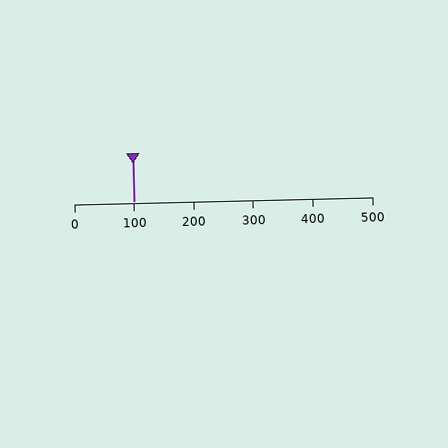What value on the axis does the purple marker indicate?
The marker indicates approximately 100.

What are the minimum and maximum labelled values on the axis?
The axis runs from 0 to 500.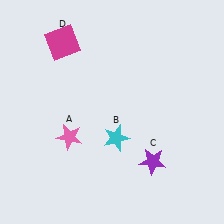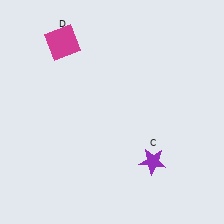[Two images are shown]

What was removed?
The pink star (A), the cyan star (B) were removed in Image 2.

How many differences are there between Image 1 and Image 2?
There are 2 differences between the two images.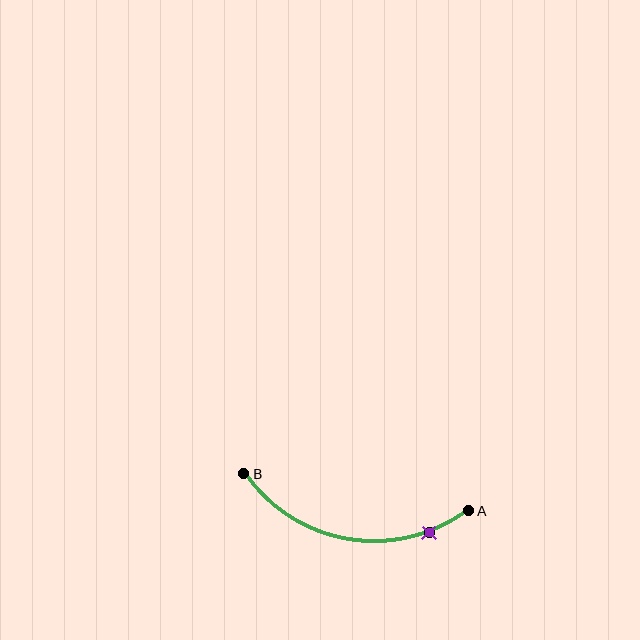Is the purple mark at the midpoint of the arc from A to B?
No. The purple mark lies on the arc but is closer to endpoint A. The arc midpoint would be at the point on the curve equidistant along the arc from both A and B.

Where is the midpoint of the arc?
The arc midpoint is the point on the curve farthest from the straight line joining A and B. It sits below that line.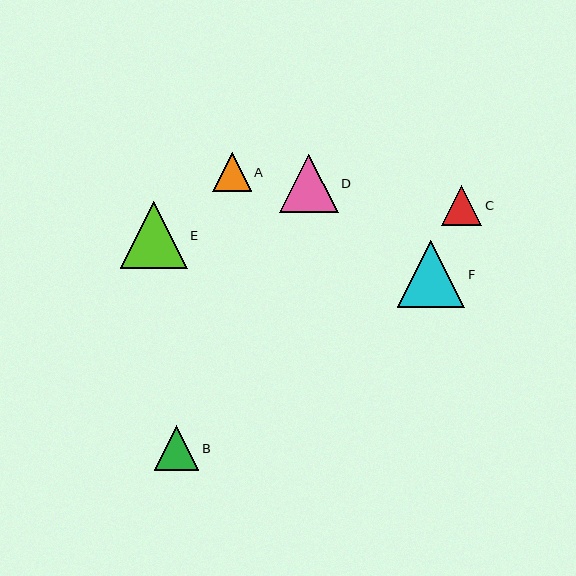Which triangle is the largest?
Triangle F is the largest with a size of approximately 67 pixels.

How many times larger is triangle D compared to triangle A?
Triangle D is approximately 1.5 times the size of triangle A.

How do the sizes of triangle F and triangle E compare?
Triangle F and triangle E are approximately the same size.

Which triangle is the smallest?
Triangle A is the smallest with a size of approximately 39 pixels.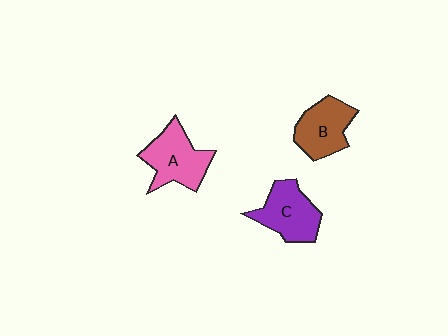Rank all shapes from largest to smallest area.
From largest to smallest: A (pink), C (purple), B (brown).